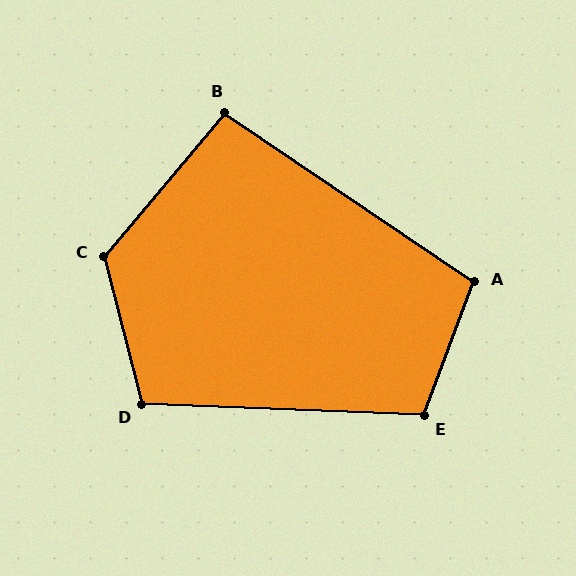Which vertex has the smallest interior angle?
B, at approximately 96 degrees.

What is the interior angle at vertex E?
Approximately 108 degrees (obtuse).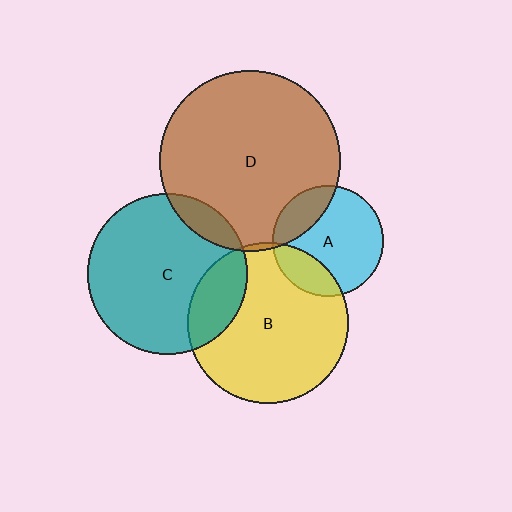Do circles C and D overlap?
Yes.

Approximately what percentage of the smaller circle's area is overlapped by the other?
Approximately 10%.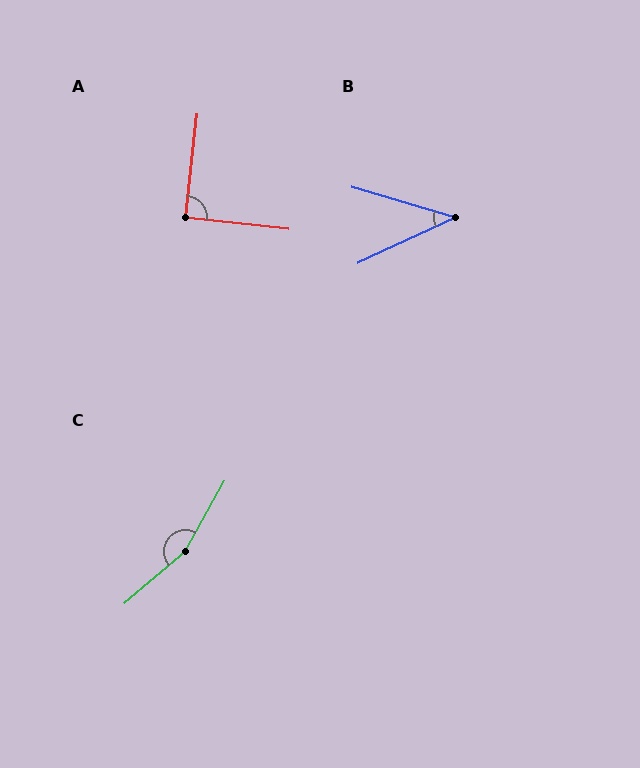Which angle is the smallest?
B, at approximately 41 degrees.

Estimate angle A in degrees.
Approximately 90 degrees.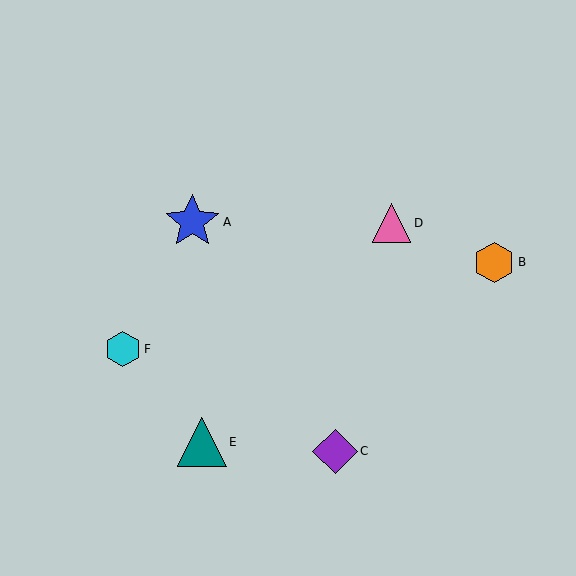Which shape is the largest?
The blue star (labeled A) is the largest.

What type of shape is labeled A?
Shape A is a blue star.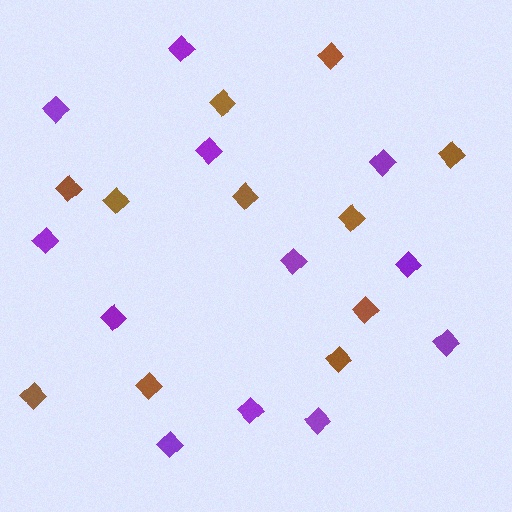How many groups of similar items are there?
There are 2 groups: one group of brown diamonds (11) and one group of purple diamonds (12).